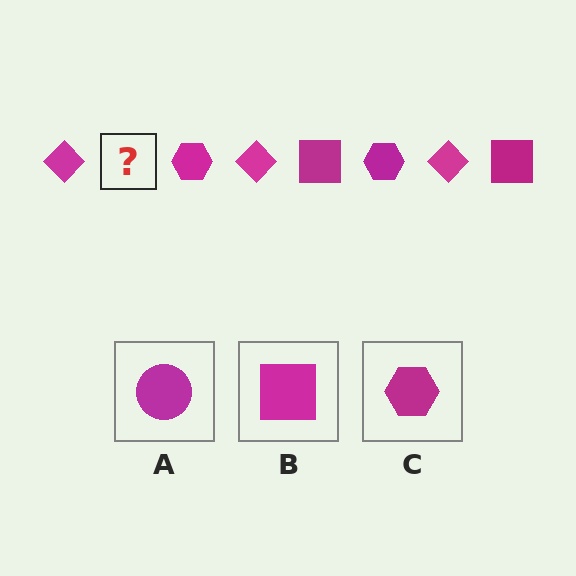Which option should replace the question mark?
Option B.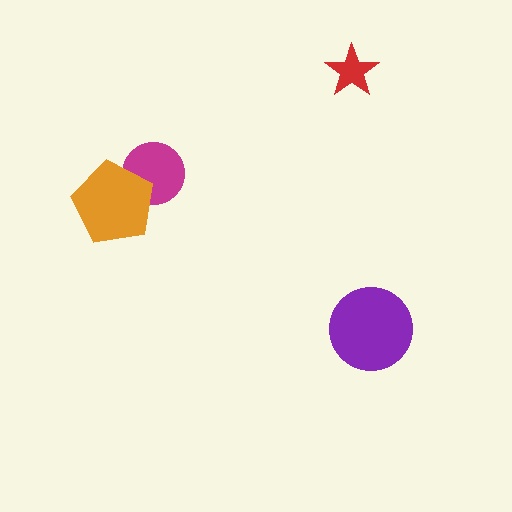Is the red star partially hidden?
No, no other shape covers it.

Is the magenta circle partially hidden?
Yes, it is partially covered by another shape.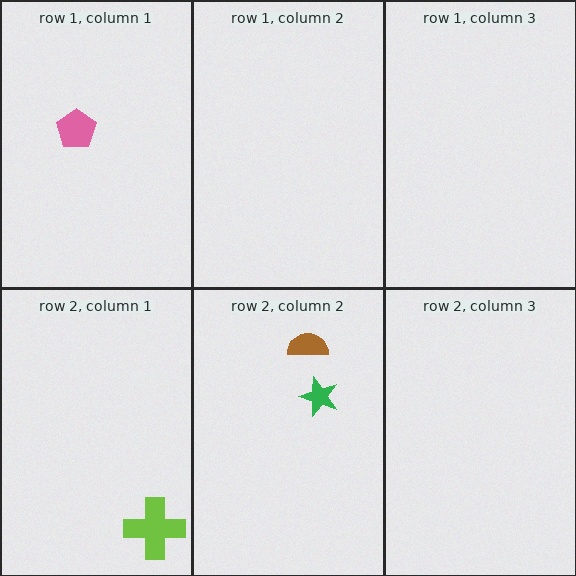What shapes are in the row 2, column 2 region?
The brown semicircle, the green star.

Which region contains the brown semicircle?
The row 2, column 2 region.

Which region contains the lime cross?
The row 2, column 1 region.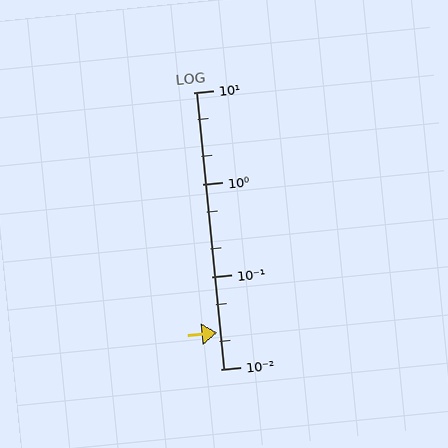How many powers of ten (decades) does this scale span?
The scale spans 3 decades, from 0.01 to 10.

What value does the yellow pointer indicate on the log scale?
The pointer indicates approximately 0.025.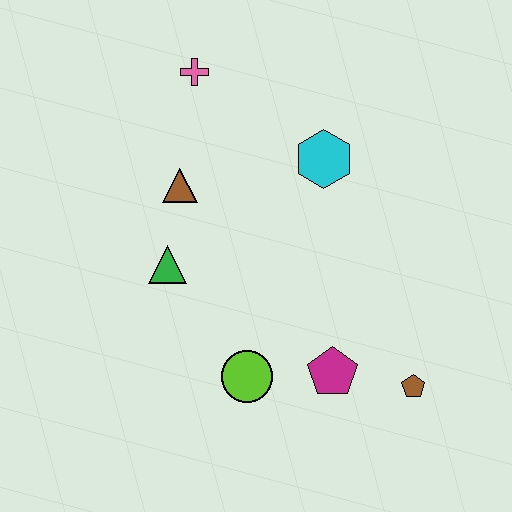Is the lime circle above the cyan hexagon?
No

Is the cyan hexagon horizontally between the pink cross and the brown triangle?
No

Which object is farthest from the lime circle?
The pink cross is farthest from the lime circle.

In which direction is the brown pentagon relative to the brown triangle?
The brown pentagon is to the right of the brown triangle.